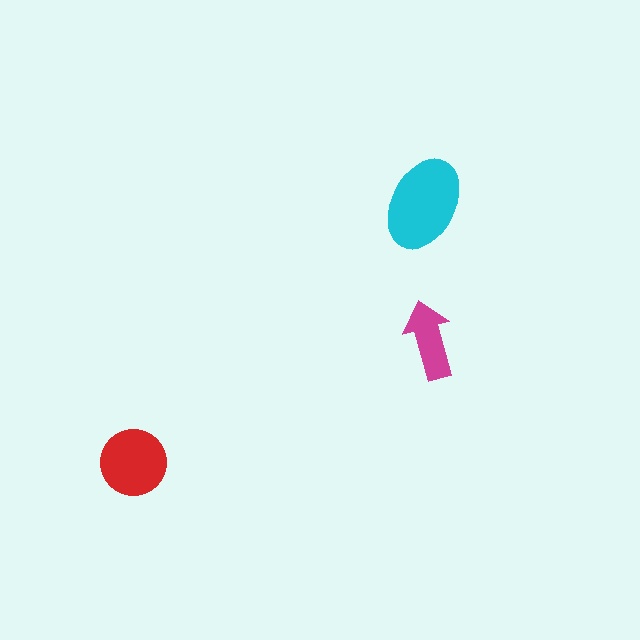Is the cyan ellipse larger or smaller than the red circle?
Larger.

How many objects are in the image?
There are 3 objects in the image.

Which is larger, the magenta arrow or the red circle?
The red circle.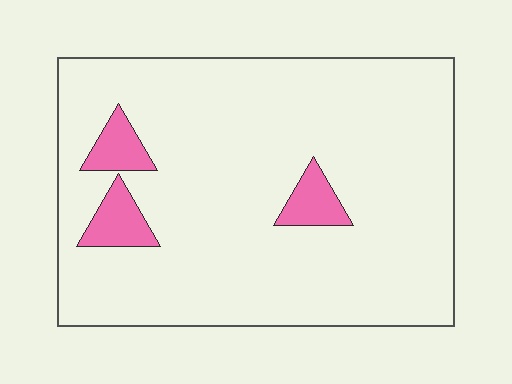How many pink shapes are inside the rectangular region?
3.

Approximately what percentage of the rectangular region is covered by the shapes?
Approximately 10%.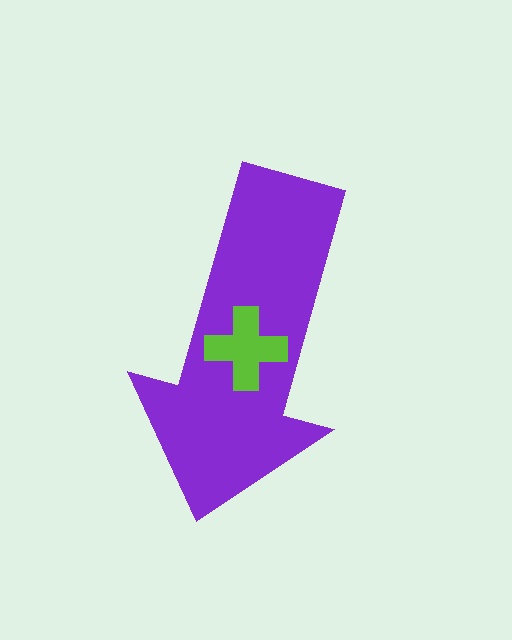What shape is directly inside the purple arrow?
The lime cross.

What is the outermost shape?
The purple arrow.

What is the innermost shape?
The lime cross.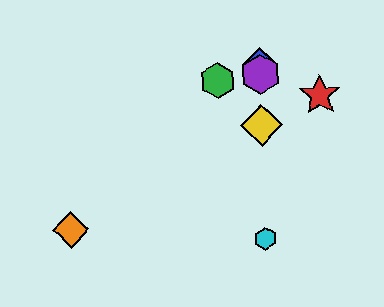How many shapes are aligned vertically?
4 shapes (the blue diamond, the yellow diamond, the purple hexagon, the cyan hexagon) are aligned vertically.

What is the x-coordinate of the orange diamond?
The orange diamond is at x≈71.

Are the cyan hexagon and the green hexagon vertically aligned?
No, the cyan hexagon is at x≈266 and the green hexagon is at x≈218.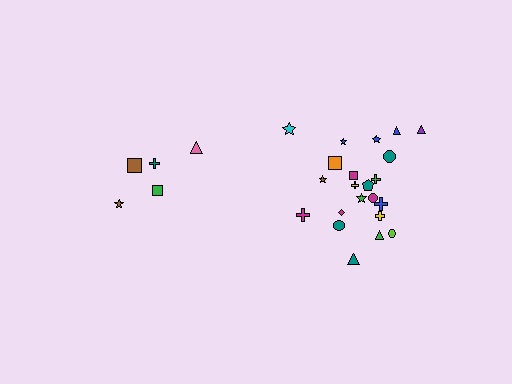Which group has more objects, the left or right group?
The right group.